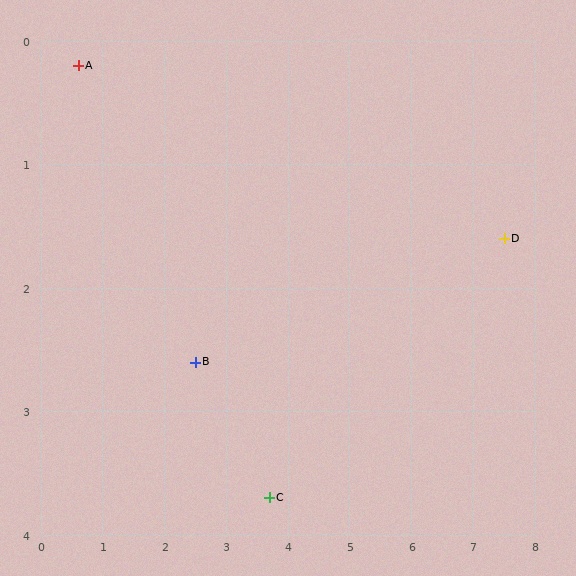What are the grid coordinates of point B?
Point B is at approximately (2.5, 2.6).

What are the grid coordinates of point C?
Point C is at approximately (3.7, 3.7).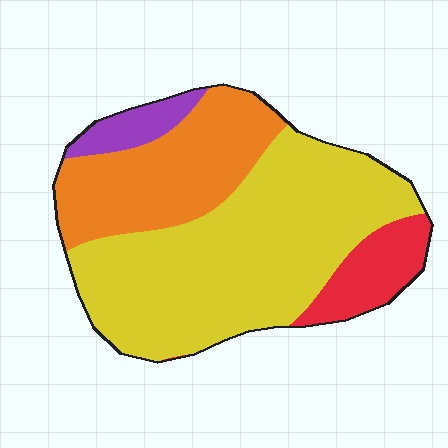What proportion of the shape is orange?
Orange covers 27% of the shape.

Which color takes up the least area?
Purple, at roughly 5%.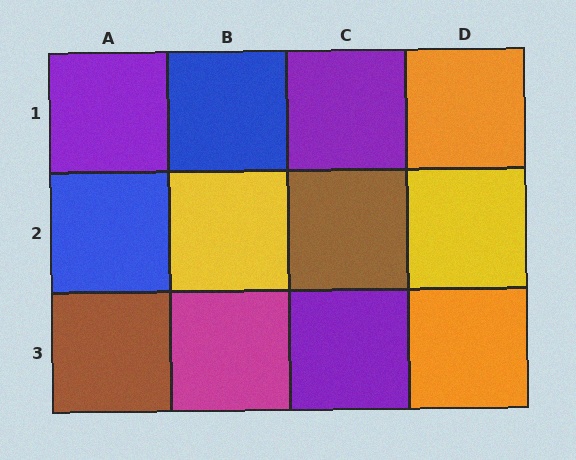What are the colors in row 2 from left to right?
Blue, yellow, brown, yellow.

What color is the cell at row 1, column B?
Blue.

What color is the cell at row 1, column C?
Purple.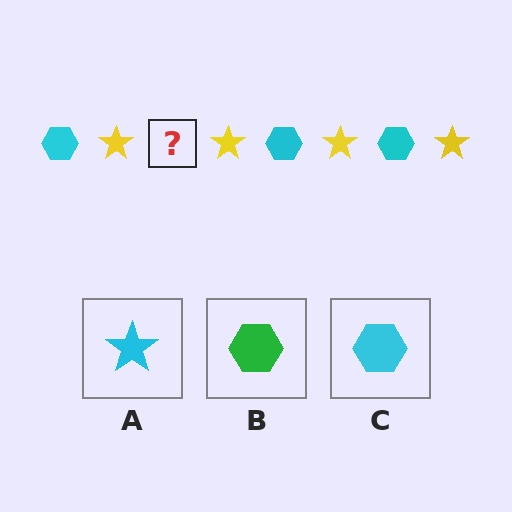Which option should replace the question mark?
Option C.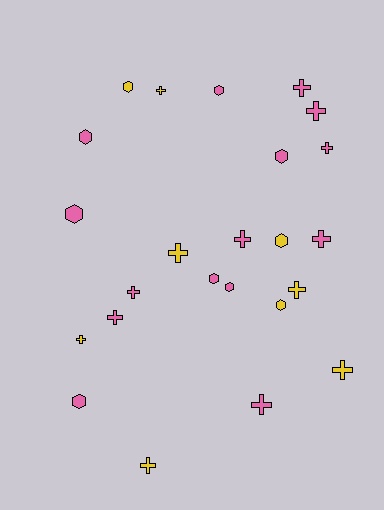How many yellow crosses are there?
There are 6 yellow crosses.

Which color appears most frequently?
Pink, with 15 objects.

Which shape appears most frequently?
Cross, with 14 objects.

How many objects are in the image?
There are 24 objects.